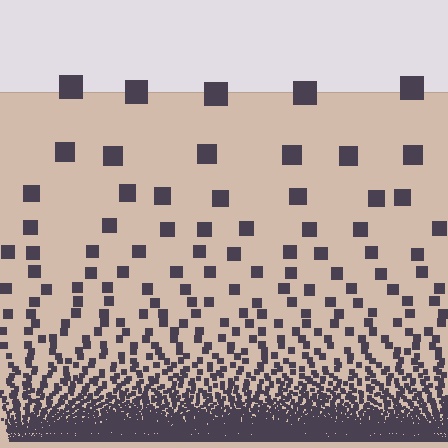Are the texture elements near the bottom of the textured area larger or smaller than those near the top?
Smaller. The gradient is inverted — elements near the bottom are smaller and denser.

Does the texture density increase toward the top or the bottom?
Density increases toward the bottom.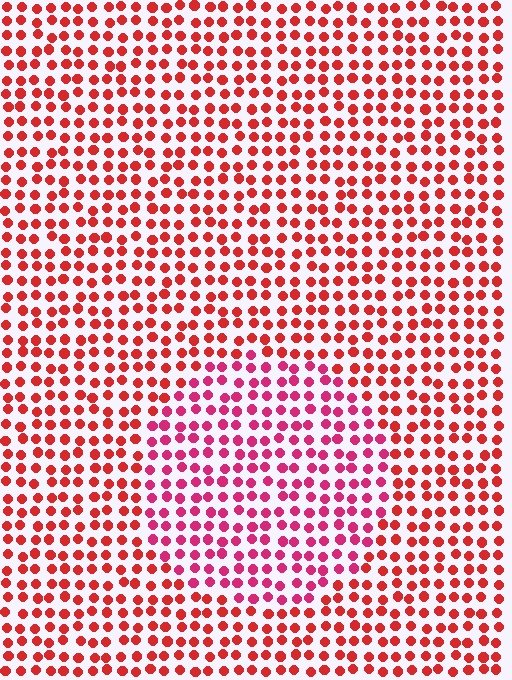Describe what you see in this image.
The image is filled with small red elements in a uniform arrangement. A circle-shaped region is visible where the elements are tinted to a slightly different hue, forming a subtle color boundary.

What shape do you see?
I see a circle.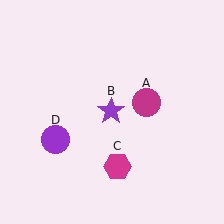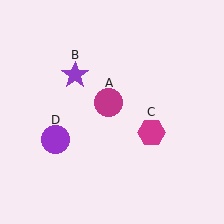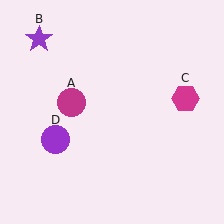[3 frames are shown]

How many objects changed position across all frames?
3 objects changed position: magenta circle (object A), purple star (object B), magenta hexagon (object C).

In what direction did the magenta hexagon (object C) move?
The magenta hexagon (object C) moved up and to the right.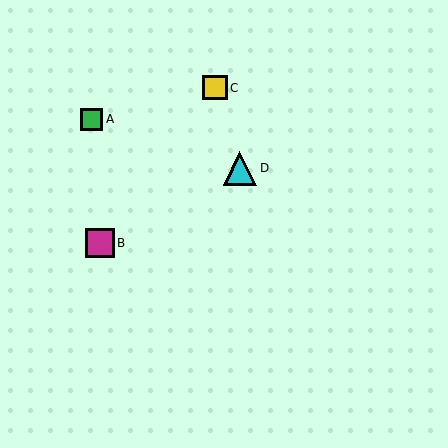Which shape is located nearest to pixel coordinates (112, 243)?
The magenta square (labeled B) at (100, 243) is nearest to that location.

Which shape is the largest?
The cyan triangle (labeled D) is the largest.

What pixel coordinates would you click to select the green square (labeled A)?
Click at (92, 119) to select the green square A.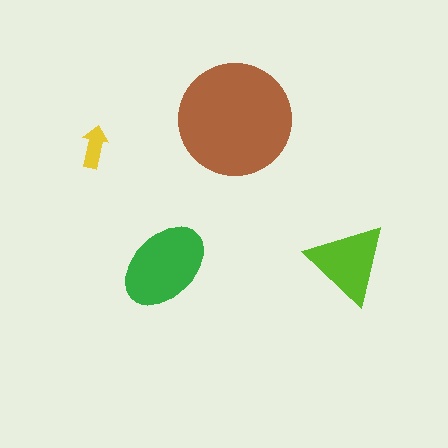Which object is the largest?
The brown circle.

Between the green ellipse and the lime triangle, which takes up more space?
The green ellipse.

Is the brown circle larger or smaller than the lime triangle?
Larger.